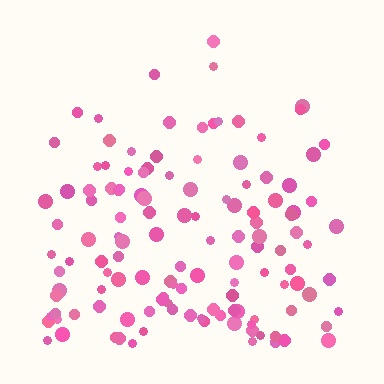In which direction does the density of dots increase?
From top to bottom, with the bottom side densest.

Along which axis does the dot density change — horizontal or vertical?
Vertical.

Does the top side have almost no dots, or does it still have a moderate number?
Still a moderate number, just noticeably fewer than the bottom.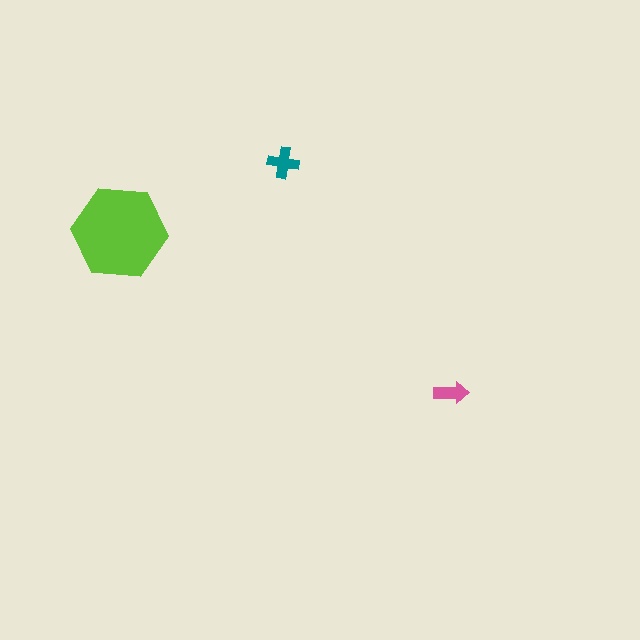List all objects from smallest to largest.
The pink arrow, the teal cross, the lime hexagon.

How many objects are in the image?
There are 3 objects in the image.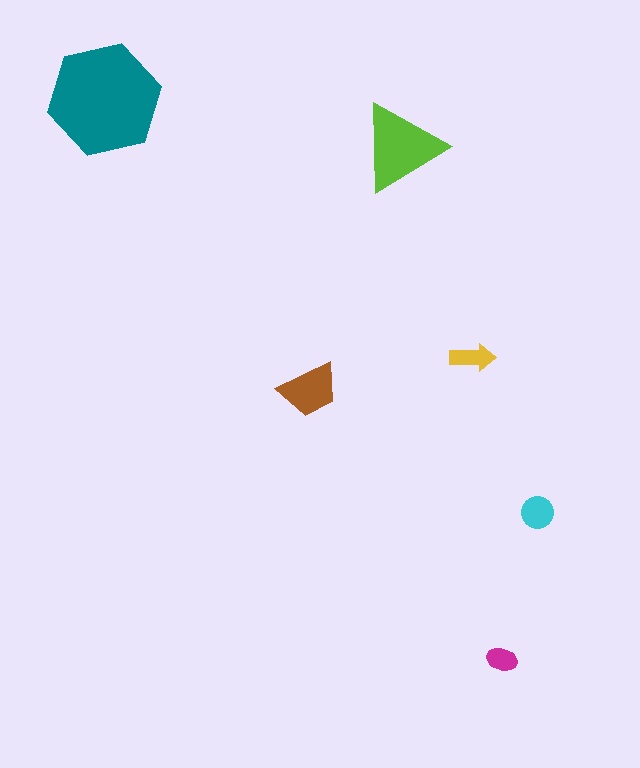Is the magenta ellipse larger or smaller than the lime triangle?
Smaller.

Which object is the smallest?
The magenta ellipse.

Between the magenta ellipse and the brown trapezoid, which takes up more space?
The brown trapezoid.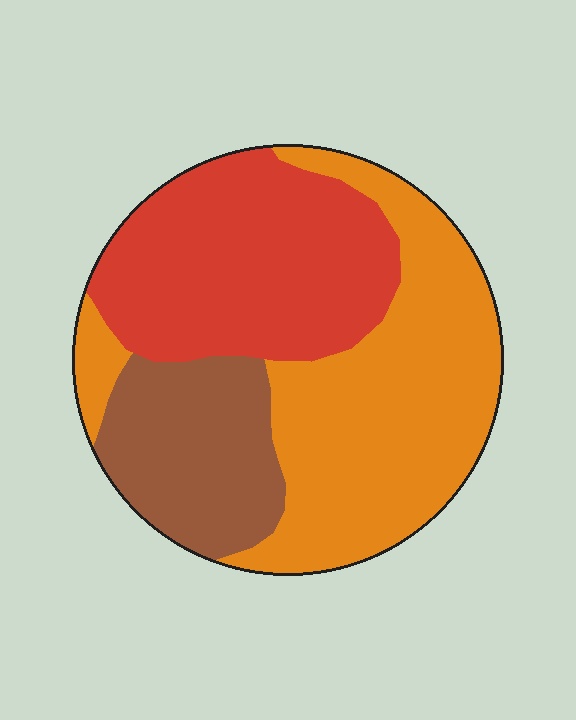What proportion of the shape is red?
Red covers around 35% of the shape.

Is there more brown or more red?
Red.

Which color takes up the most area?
Orange, at roughly 45%.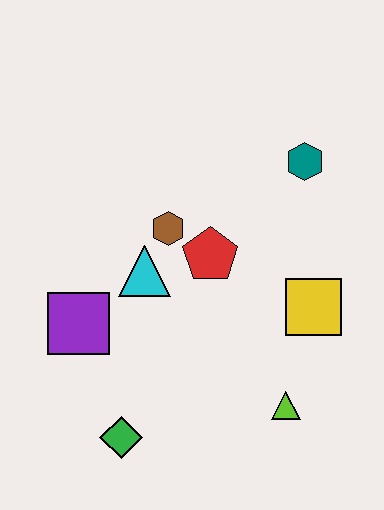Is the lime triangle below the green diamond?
No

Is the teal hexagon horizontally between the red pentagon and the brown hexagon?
No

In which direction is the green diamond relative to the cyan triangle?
The green diamond is below the cyan triangle.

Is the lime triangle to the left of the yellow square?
Yes